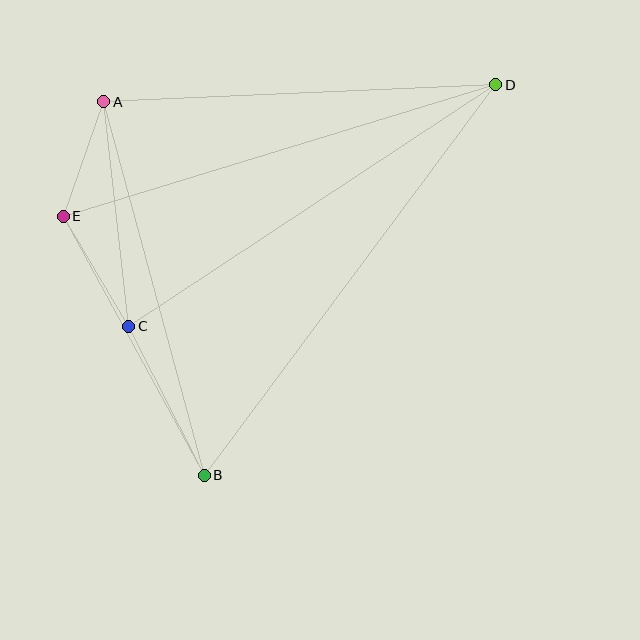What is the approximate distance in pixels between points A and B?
The distance between A and B is approximately 387 pixels.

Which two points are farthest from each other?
Points B and D are farthest from each other.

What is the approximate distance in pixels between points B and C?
The distance between B and C is approximately 167 pixels.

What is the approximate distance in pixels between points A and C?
The distance between A and C is approximately 226 pixels.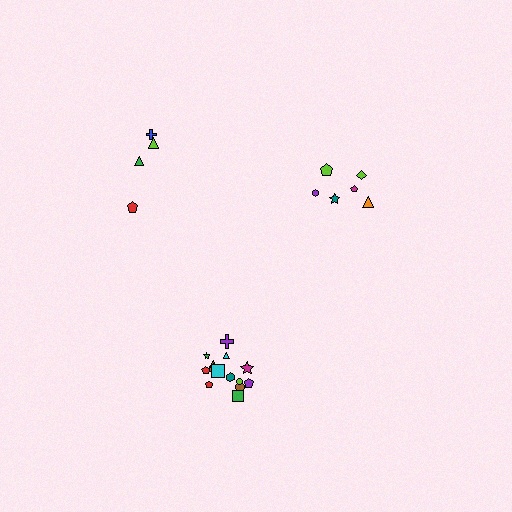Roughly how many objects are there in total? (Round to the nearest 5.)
Roughly 25 objects in total.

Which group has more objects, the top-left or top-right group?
The top-right group.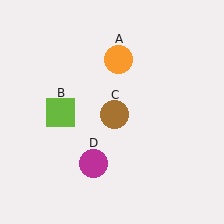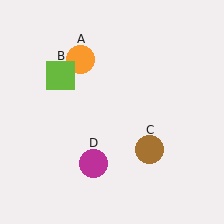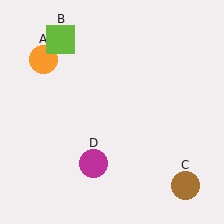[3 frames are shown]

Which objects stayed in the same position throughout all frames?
Magenta circle (object D) remained stationary.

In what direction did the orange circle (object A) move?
The orange circle (object A) moved left.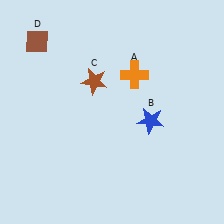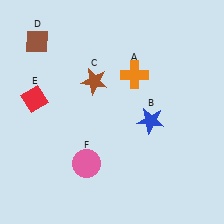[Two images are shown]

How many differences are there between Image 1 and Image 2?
There are 2 differences between the two images.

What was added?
A red diamond (E), a pink circle (F) were added in Image 2.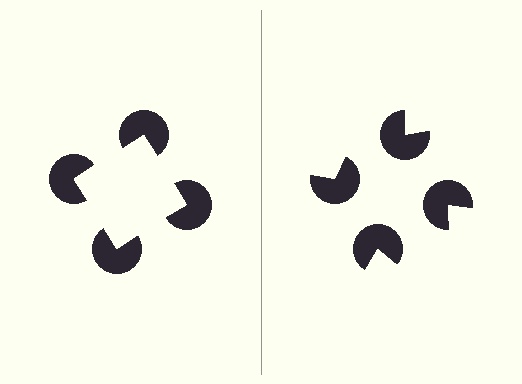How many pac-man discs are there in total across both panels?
8 — 4 on each side.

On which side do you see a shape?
An illusory square appears on the left side. On the right side the wedge cuts are rotated, so no coherent shape forms.